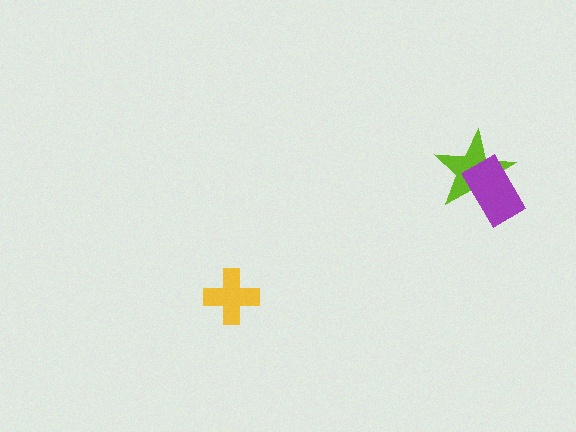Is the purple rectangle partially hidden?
No, no other shape covers it.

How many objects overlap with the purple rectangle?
1 object overlaps with the purple rectangle.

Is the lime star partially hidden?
Yes, it is partially covered by another shape.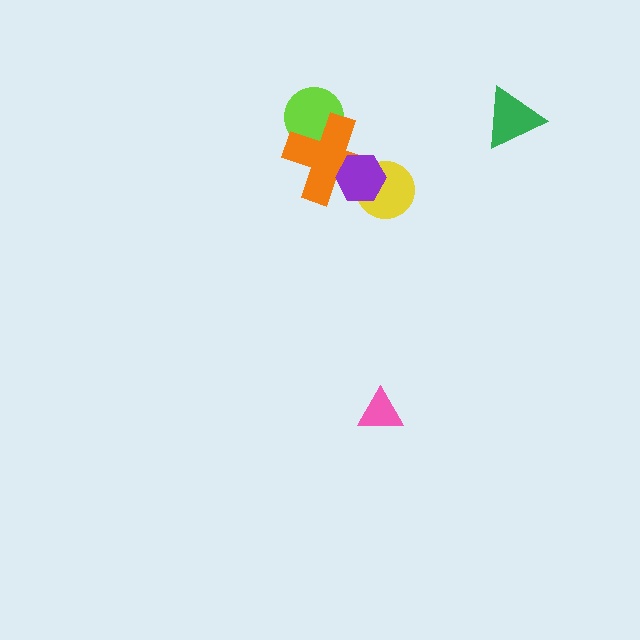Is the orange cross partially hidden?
Yes, it is partially covered by another shape.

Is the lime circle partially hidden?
Yes, it is partially covered by another shape.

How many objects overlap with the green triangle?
0 objects overlap with the green triangle.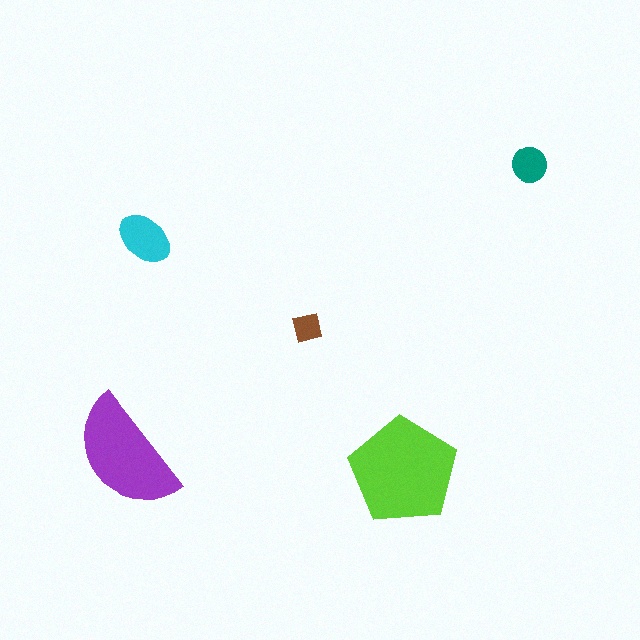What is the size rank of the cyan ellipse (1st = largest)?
3rd.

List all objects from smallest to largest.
The brown square, the teal circle, the cyan ellipse, the purple semicircle, the lime pentagon.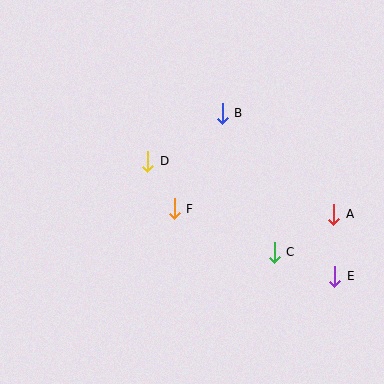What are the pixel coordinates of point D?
Point D is at (148, 161).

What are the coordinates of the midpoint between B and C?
The midpoint between B and C is at (248, 183).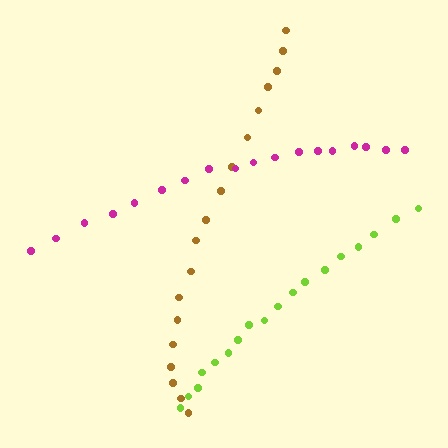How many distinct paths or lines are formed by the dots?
There are 3 distinct paths.